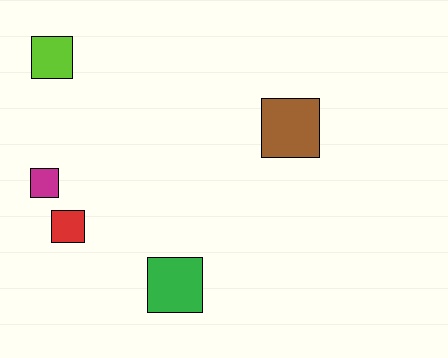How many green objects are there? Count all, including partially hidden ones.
There is 1 green object.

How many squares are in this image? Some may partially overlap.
There are 5 squares.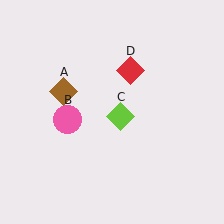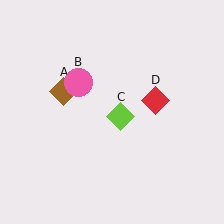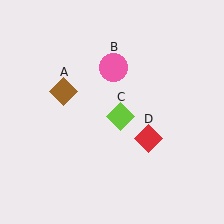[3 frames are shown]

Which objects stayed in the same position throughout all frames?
Brown diamond (object A) and lime diamond (object C) remained stationary.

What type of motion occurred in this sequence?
The pink circle (object B), red diamond (object D) rotated clockwise around the center of the scene.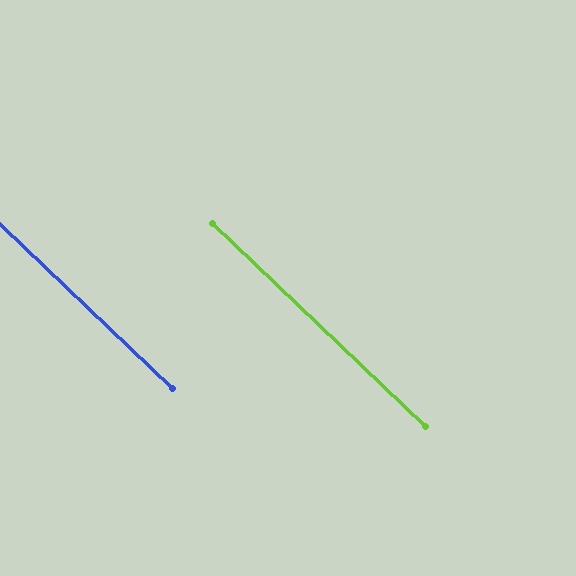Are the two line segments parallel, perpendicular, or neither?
Parallel — their directions differ by only 0.2°.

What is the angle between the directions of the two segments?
Approximately 0 degrees.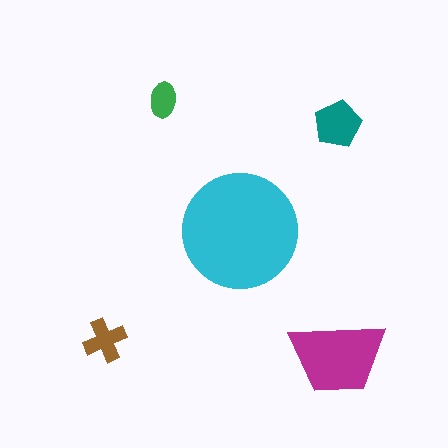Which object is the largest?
The cyan circle.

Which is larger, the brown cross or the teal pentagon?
The teal pentagon.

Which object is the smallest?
The green ellipse.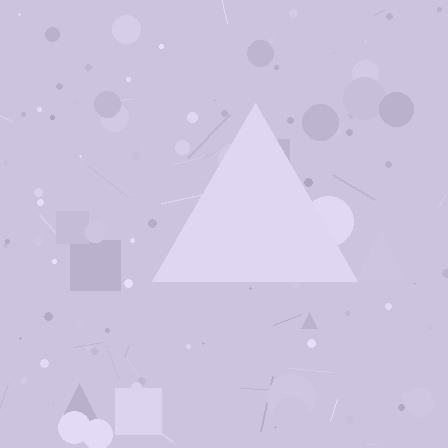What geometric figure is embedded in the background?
A triangle is embedded in the background.